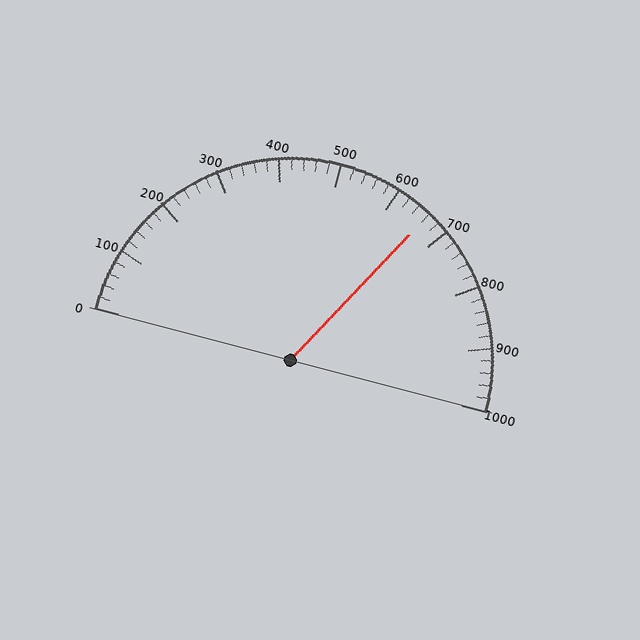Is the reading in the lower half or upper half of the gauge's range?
The reading is in the upper half of the range (0 to 1000).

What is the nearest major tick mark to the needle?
The nearest major tick mark is 700.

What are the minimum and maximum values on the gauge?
The gauge ranges from 0 to 1000.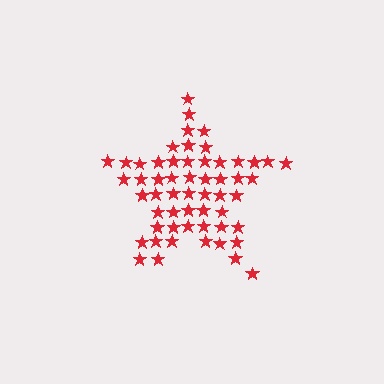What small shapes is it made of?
It is made of small stars.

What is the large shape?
The large shape is a star.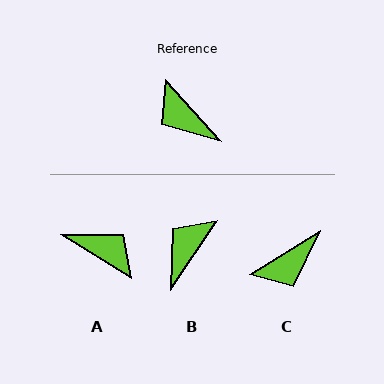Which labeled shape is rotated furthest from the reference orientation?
A, about 164 degrees away.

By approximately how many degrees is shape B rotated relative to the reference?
Approximately 76 degrees clockwise.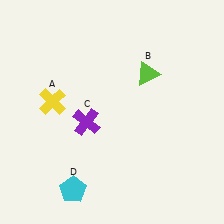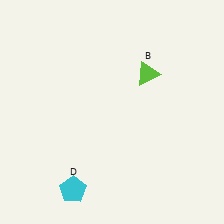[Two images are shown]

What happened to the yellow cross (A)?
The yellow cross (A) was removed in Image 2. It was in the top-left area of Image 1.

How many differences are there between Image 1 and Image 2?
There are 2 differences between the two images.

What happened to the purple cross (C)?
The purple cross (C) was removed in Image 2. It was in the bottom-left area of Image 1.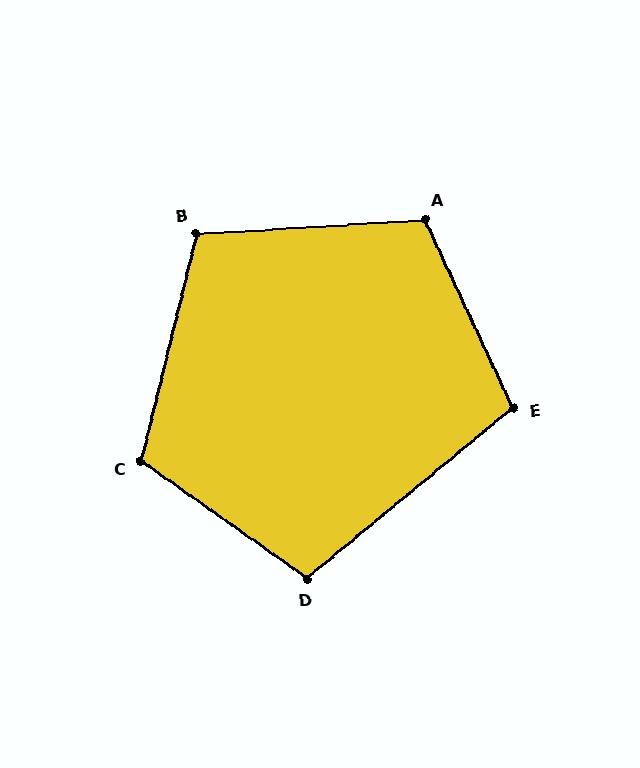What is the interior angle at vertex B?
Approximately 107 degrees (obtuse).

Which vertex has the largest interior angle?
C, at approximately 112 degrees.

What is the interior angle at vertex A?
Approximately 112 degrees (obtuse).